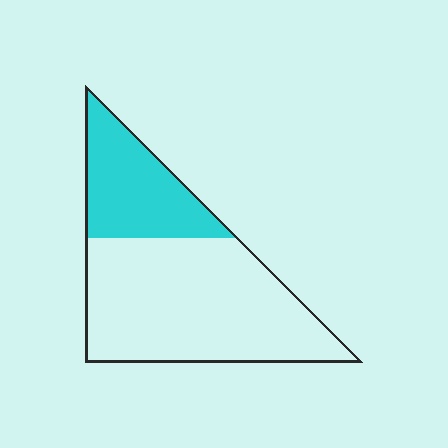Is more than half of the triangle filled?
No.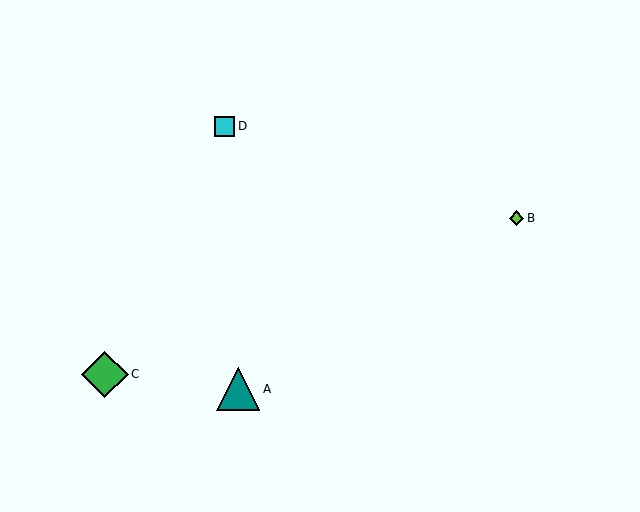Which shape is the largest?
The green diamond (labeled C) is the largest.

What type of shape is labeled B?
Shape B is a lime diamond.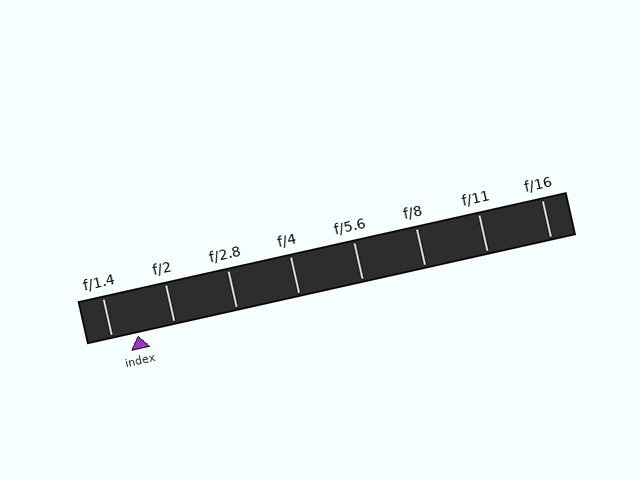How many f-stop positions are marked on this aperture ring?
There are 8 f-stop positions marked.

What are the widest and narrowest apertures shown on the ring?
The widest aperture shown is f/1.4 and the narrowest is f/16.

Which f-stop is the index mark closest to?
The index mark is closest to f/1.4.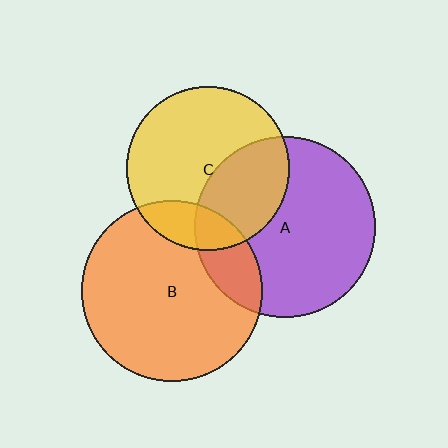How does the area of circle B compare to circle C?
Approximately 1.2 times.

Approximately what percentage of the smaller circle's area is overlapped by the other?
Approximately 35%.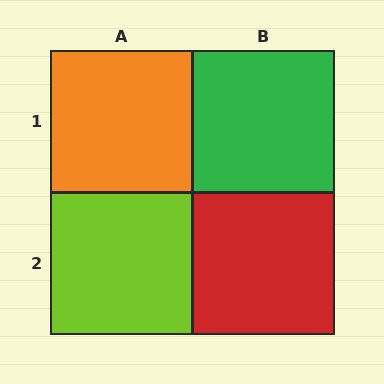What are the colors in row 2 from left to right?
Lime, red.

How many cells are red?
1 cell is red.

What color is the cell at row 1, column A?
Orange.